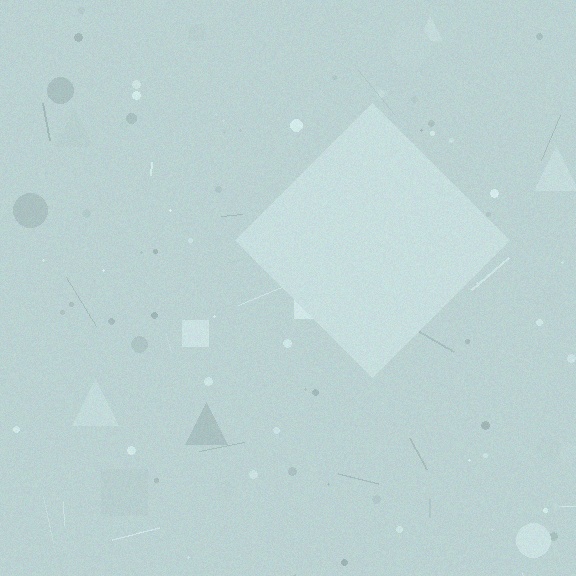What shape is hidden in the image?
A diamond is hidden in the image.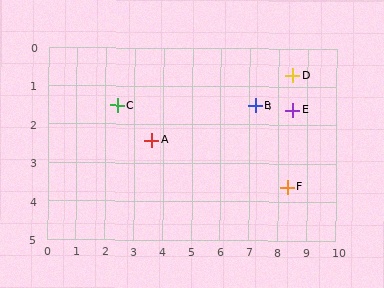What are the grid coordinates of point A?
Point A is at approximately (3.6, 2.4).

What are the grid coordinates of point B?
Point B is at approximately (7.2, 1.5).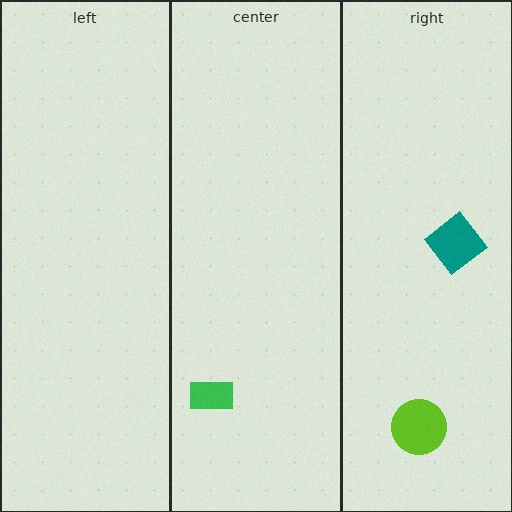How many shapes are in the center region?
1.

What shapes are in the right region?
The lime circle, the teal diamond.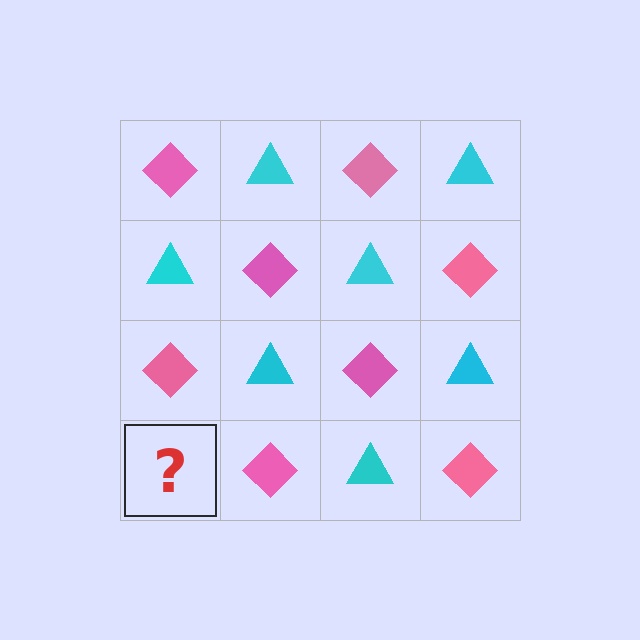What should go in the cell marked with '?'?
The missing cell should contain a cyan triangle.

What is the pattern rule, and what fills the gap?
The rule is that it alternates pink diamond and cyan triangle in a checkerboard pattern. The gap should be filled with a cyan triangle.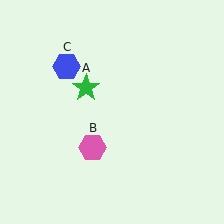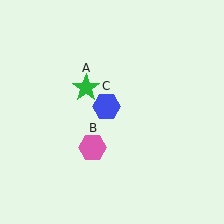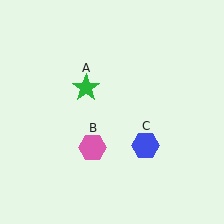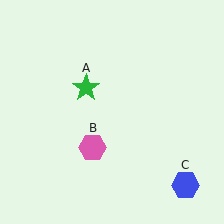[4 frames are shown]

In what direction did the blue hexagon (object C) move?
The blue hexagon (object C) moved down and to the right.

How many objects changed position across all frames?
1 object changed position: blue hexagon (object C).